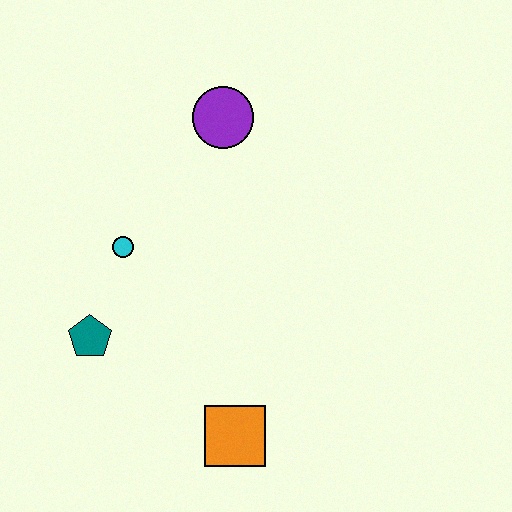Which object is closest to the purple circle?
The cyan circle is closest to the purple circle.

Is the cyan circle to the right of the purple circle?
No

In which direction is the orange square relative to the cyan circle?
The orange square is below the cyan circle.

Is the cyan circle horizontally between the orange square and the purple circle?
No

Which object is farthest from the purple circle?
The orange square is farthest from the purple circle.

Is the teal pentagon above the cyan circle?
No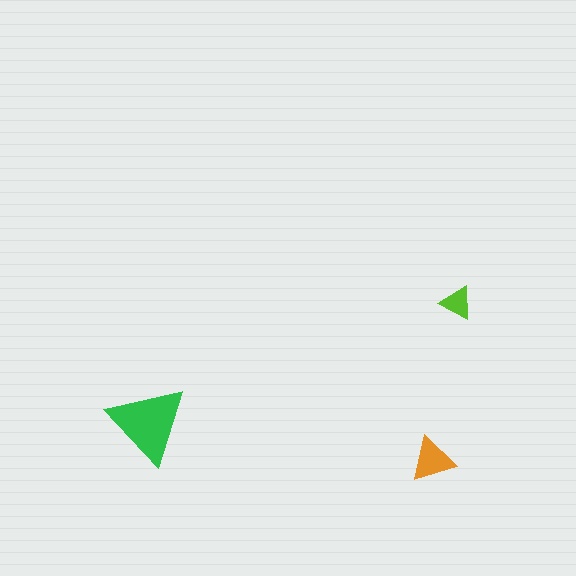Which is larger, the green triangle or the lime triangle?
The green one.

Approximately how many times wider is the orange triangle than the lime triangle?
About 1.5 times wider.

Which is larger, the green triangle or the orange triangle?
The green one.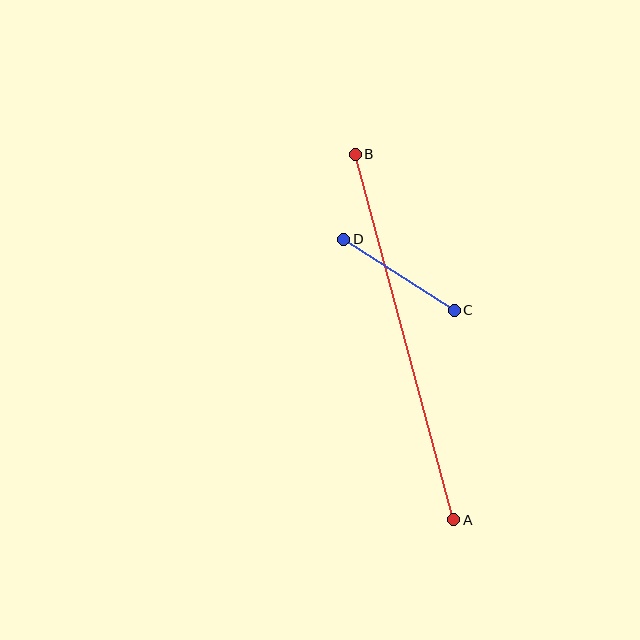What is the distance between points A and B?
The distance is approximately 379 pixels.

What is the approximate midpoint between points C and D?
The midpoint is at approximately (399, 275) pixels.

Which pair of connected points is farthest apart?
Points A and B are farthest apart.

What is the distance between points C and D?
The distance is approximately 131 pixels.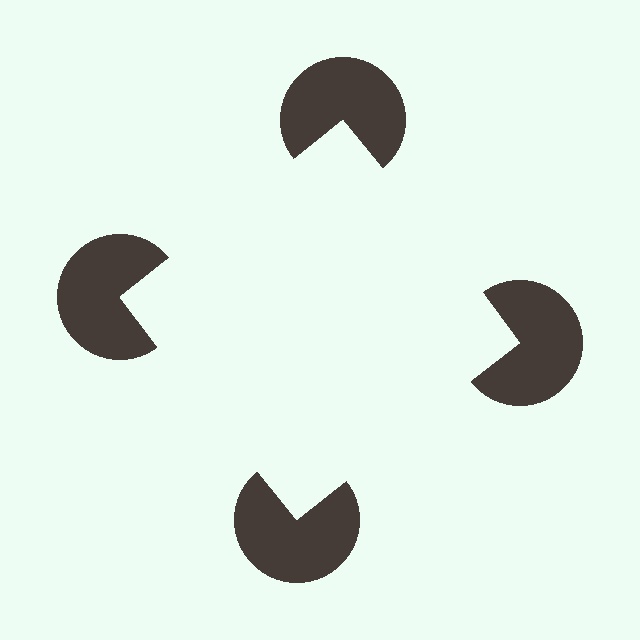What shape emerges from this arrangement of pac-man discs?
An illusory square — its edges are inferred from the aligned wedge cuts in the pac-man discs, not physically drawn.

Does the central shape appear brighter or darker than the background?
It typically appears slightly brighter than the background, even though no actual brightness change is drawn.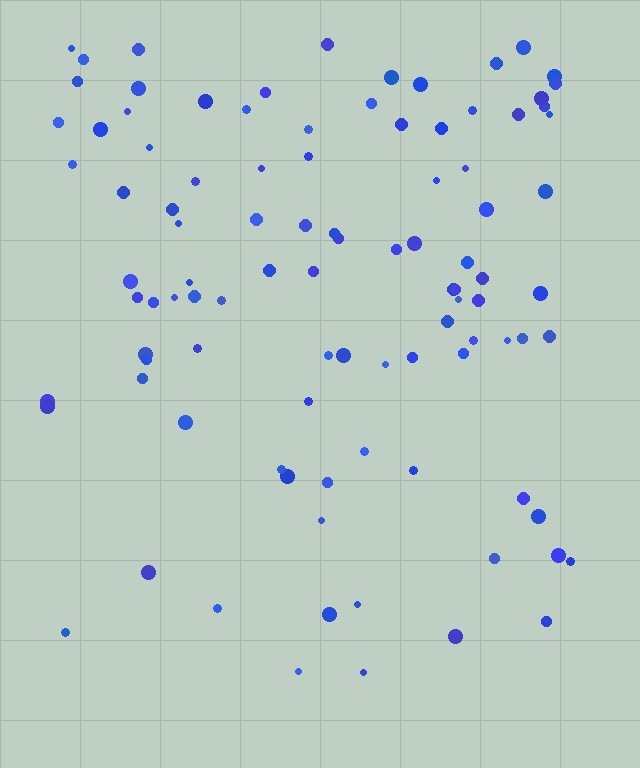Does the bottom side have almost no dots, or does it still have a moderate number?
Still a moderate number, just noticeably fewer than the top.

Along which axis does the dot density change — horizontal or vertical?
Vertical.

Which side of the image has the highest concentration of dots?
The top.